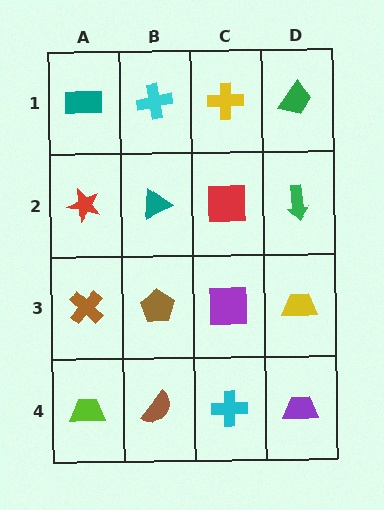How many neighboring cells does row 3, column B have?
4.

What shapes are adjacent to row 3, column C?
A red square (row 2, column C), a cyan cross (row 4, column C), a brown pentagon (row 3, column B), a yellow trapezoid (row 3, column D).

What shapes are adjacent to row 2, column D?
A green trapezoid (row 1, column D), a yellow trapezoid (row 3, column D), a red square (row 2, column C).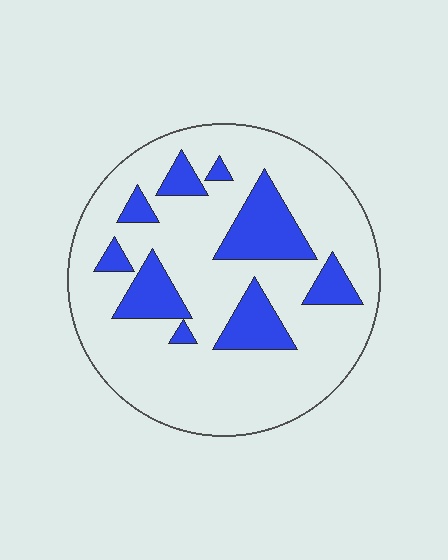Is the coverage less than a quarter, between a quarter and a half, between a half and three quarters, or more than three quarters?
Less than a quarter.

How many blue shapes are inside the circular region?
9.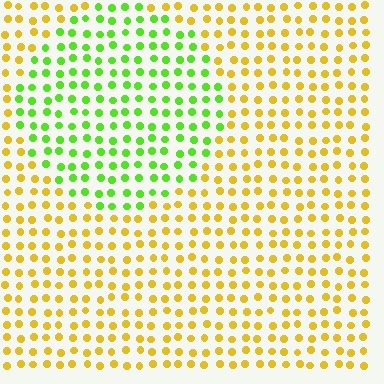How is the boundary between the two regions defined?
The boundary is defined purely by a slight shift in hue (about 57 degrees). Spacing, size, and orientation are identical on both sides.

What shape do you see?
I see a circle.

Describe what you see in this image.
The image is filled with small yellow elements in a uniform arrangement. A circle-shaped region is visible where the elements are tinted to a slightly different hue, forming a subtle color boundary.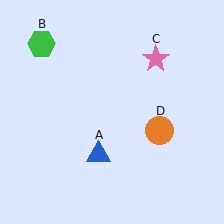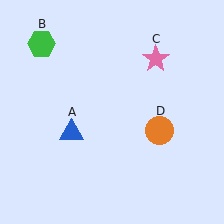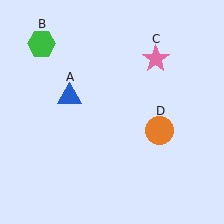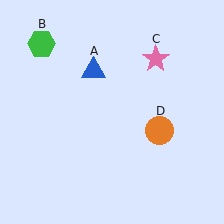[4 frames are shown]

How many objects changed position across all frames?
1 object changed position: blue triangle (object A).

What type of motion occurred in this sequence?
The blue triangle (object A) rotated clockwise around the center of the scene.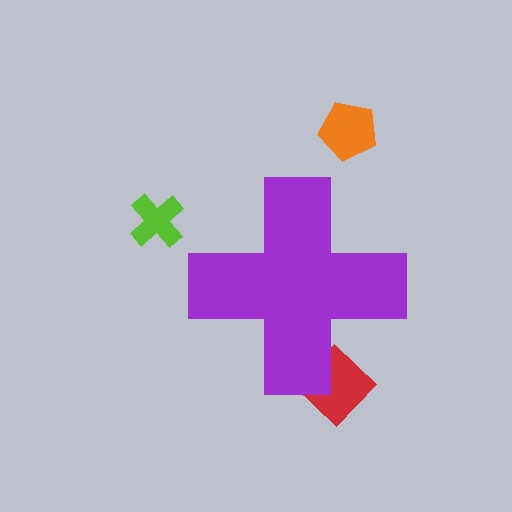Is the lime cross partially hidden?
No, the lime cross is fully visible.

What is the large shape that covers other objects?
A purple cross.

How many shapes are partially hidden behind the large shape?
1 shape is partially hidden.